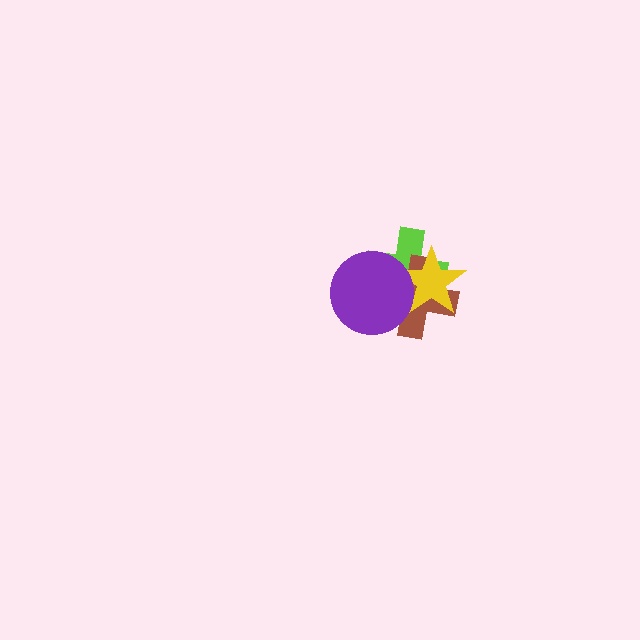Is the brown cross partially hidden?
Yes, it is partially covered by another shape.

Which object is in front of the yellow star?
The purple circle is in front of the yellow star.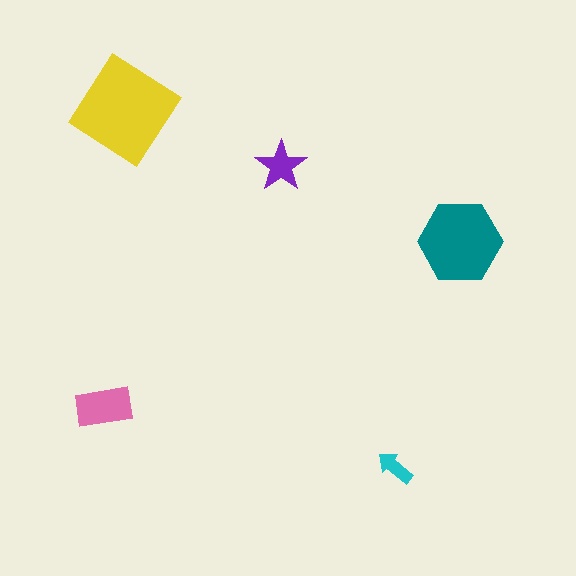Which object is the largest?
The yellow diamond.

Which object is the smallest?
The cyan arrow.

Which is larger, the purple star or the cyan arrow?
The purple star.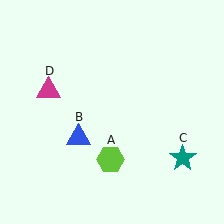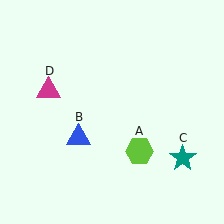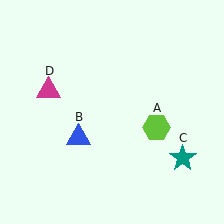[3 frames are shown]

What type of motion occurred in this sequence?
The lime hexagon (object A) rotated counterclockwise around the center of the scene.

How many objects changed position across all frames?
1 object changed position: lime hexagon (object A).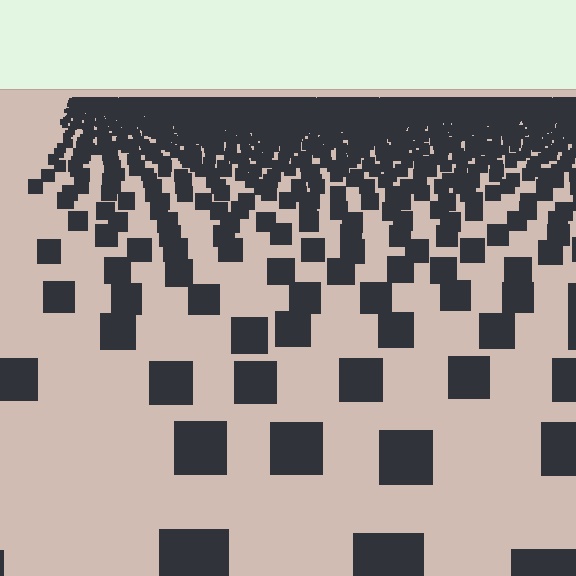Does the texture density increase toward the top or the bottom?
Density increases toward the top.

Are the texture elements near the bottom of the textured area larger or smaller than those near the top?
Larger. Near the bottom, elements are closer to the viewer and appear at a bigger on-screen size.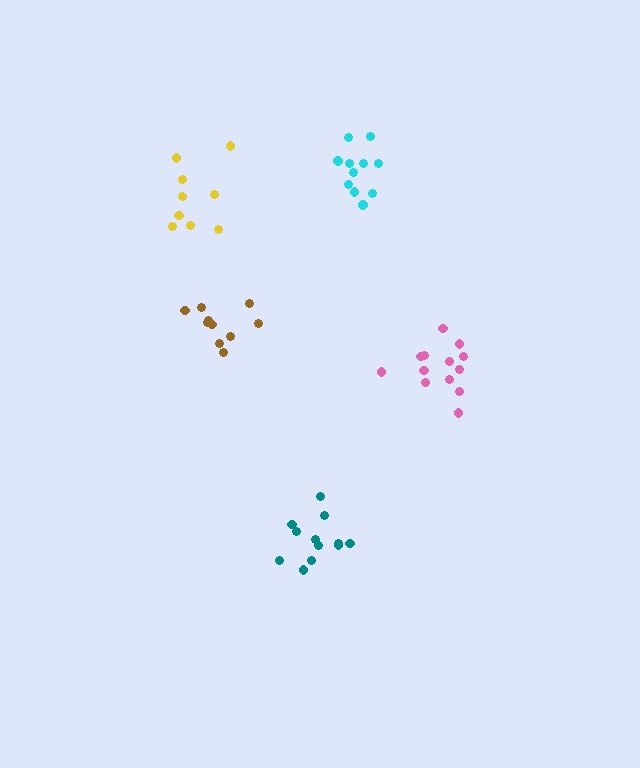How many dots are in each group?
Group 1: 9 dots, Group 2: 13 dots, Group 3: 10 dots, Group 4: 12 dots, Group 5: 11 dots (55 total).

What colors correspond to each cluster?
The clusters are colored: yellow, pink, brown, teal, cyan.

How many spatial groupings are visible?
There are 5 spatial groupings.